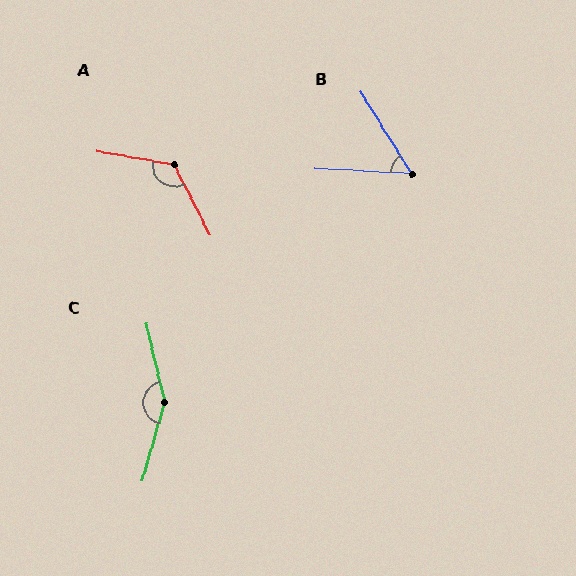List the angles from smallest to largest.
B (56°), A (128°), C (151°).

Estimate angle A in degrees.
Approximately 128 degrees.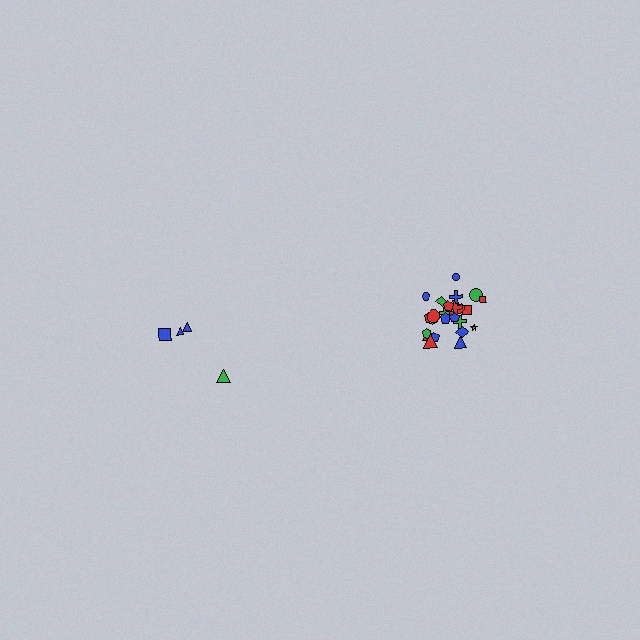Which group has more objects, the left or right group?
The right group.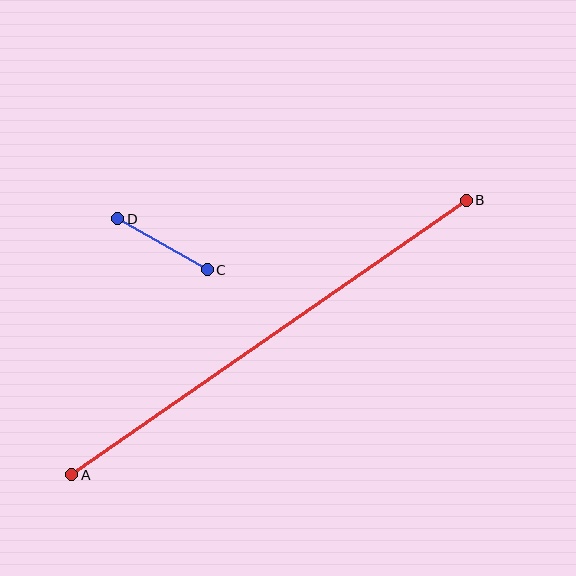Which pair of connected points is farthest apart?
Points A and B are farthest apart.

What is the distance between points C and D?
The distance is approximately 103 pixels.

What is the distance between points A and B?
The distance is approximately 481 pixels.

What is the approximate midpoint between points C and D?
The midpoint is at approximately (162, 244) pixels.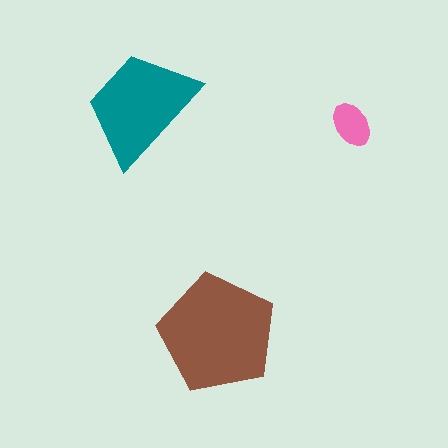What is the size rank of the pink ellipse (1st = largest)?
3rd.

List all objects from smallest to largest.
The pink ellipse, the teal trapezoid, the brown pentagon.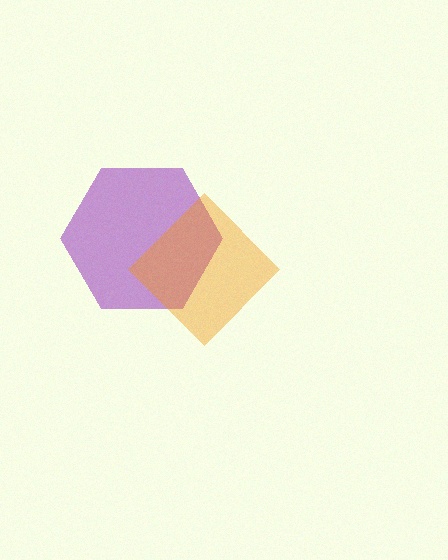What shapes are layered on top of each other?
The layered shapes are: a purple hexagon, an orange diamond.